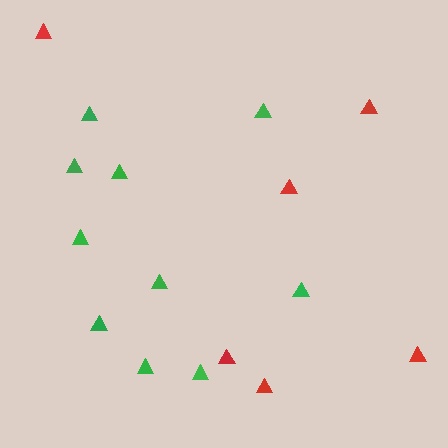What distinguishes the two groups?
There are 2 groups: one group of green triangles (10) and one group of red triangles (6).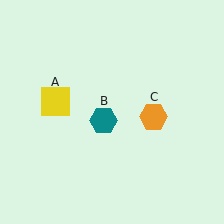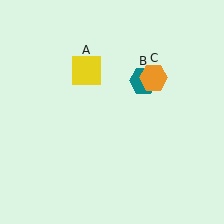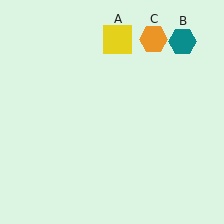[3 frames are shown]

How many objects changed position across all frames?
3 objects changed position: yellow square (object A), teal hexagon (object B), orange hexagon (object C).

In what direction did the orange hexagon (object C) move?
The orange hexagon (object C) moved up.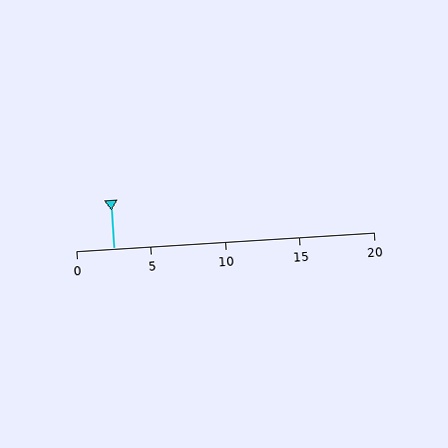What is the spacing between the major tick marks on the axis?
The major ticks are spaced 5 apart.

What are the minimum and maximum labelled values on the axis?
The axis runs from 0 to 20.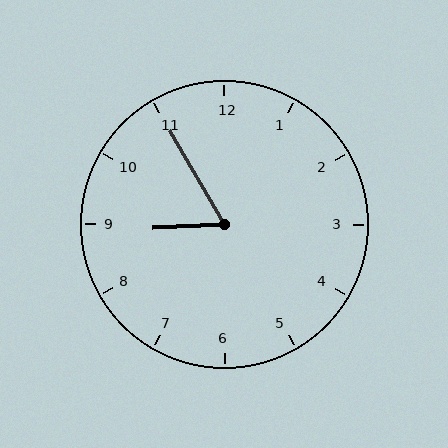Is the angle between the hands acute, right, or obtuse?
It is acute.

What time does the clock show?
8:55.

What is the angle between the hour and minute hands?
Approximately 62 degrees.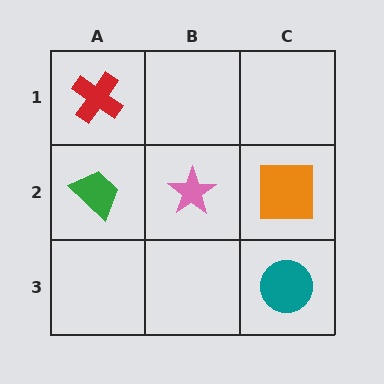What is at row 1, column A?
A red cross.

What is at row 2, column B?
A pink star.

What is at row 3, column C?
A teal circle.